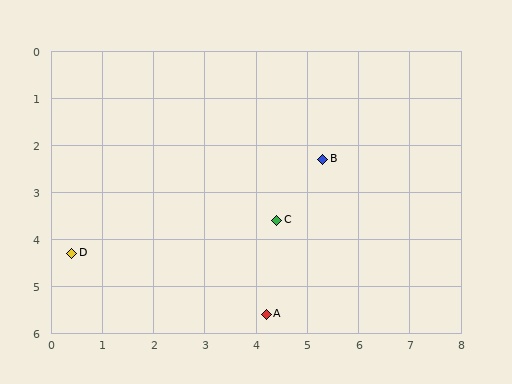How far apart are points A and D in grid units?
Points A and D are about 4.0 grid units apart.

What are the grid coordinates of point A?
Point A is at approximately (4.2, 5.6).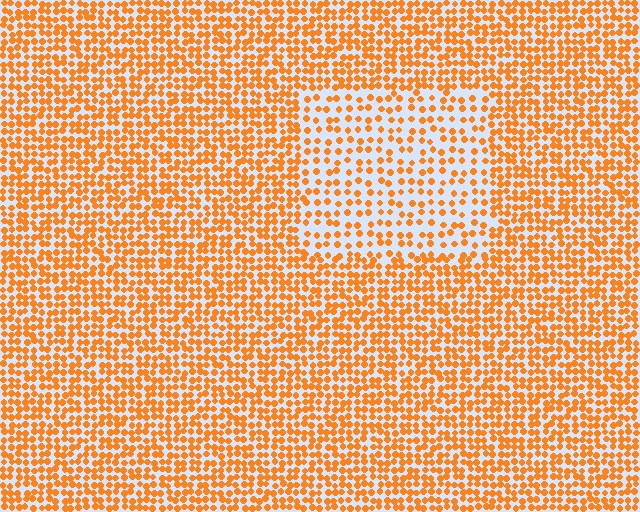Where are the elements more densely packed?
The elements are more densely packed outside the rectangle boundary.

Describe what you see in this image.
The image contains small orange elements arranged at two different densities. A rectangle-shaped region is visible where the elements are less densely packed than the surrounding area.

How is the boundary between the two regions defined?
The boundary is defined by a change in element density (approximately 1.9x ratio). All elements are the same color, size, and shape.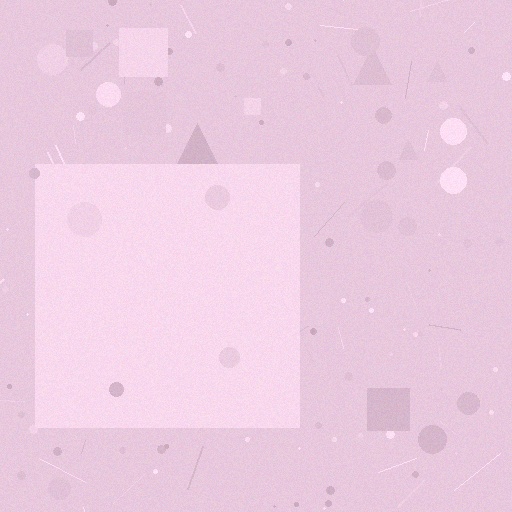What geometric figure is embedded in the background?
A square is embedded in the background.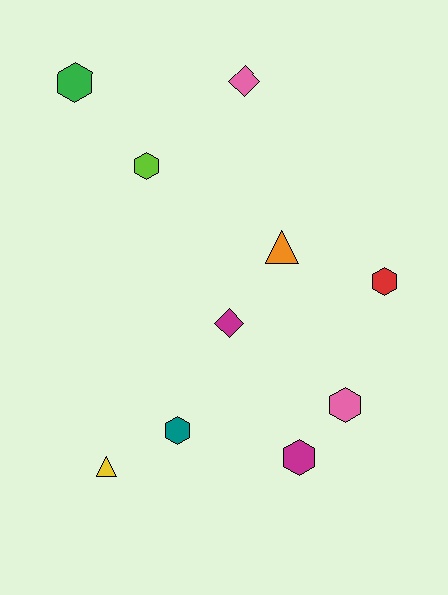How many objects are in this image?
There are 10 objects.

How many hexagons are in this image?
There are 6 hexagons.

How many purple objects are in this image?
There are no purple objects.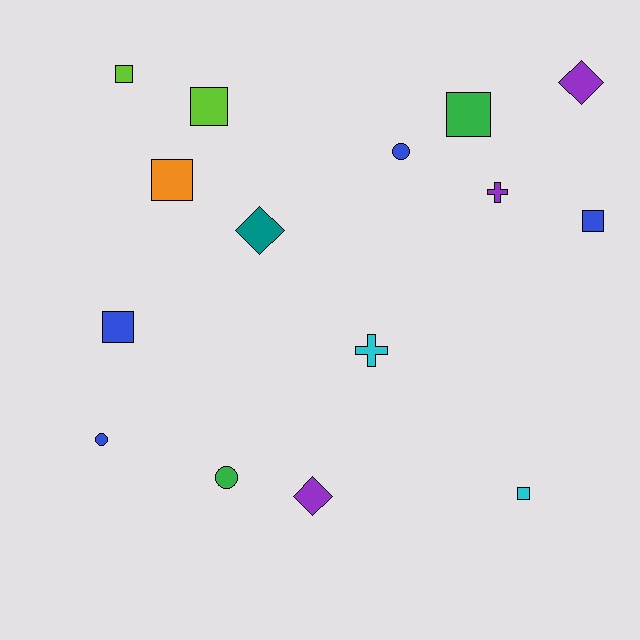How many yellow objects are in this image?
There are no yellow objects.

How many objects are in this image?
There are 15 objects.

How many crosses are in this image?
There are 2 crosses.